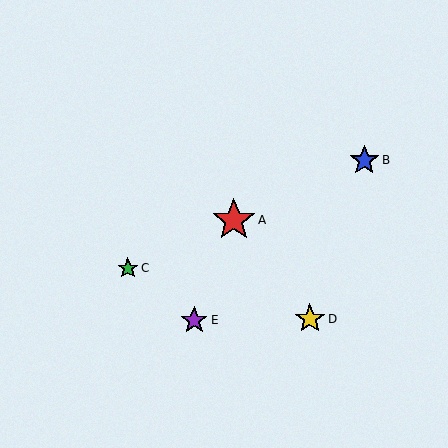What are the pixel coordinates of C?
Object C is at (128, 268).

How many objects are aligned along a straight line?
3 objects (A, B, C) are aligned along a straight line.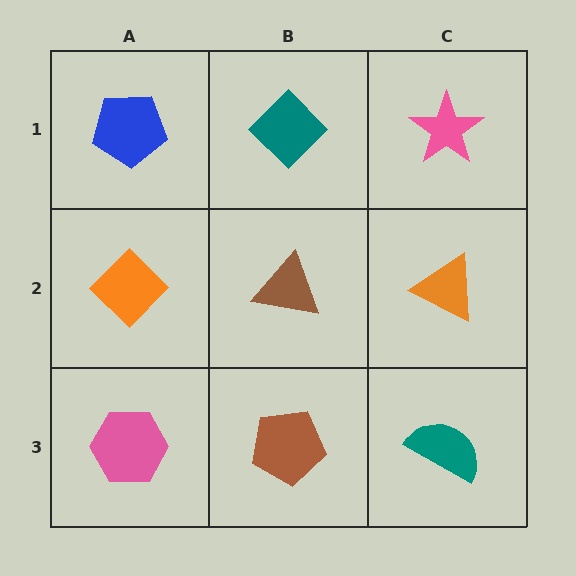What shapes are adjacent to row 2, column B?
A teal diamond (row 1, column B), a brown pentagon (row 3, column B), an orange diamond (row 2, column A), an orange triangle (row 2, column C).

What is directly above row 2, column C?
A pink star.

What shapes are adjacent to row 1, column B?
A brown triangle (row 2, column B), a blue pentagon (row 1, column A), a pink star (row 1, column C).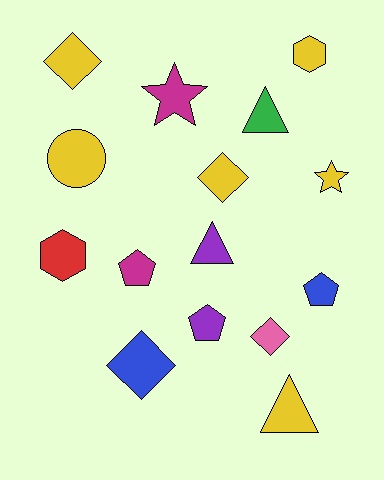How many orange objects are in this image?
There are no orange objects.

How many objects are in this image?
There are 15 objects.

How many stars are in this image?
There are 2 stars.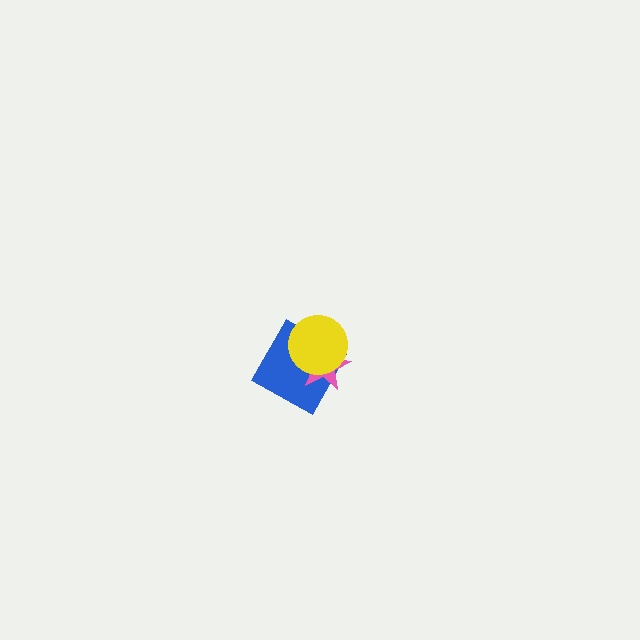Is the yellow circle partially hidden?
No, no other shape covers it.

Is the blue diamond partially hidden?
Yes, it is partially covered by another shape.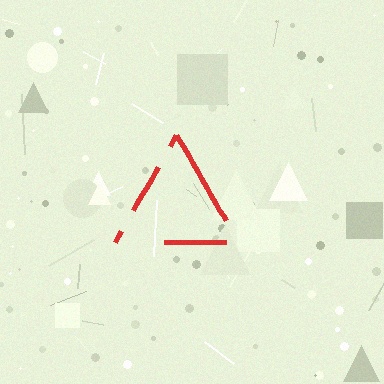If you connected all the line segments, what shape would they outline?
They would outline a triangle.